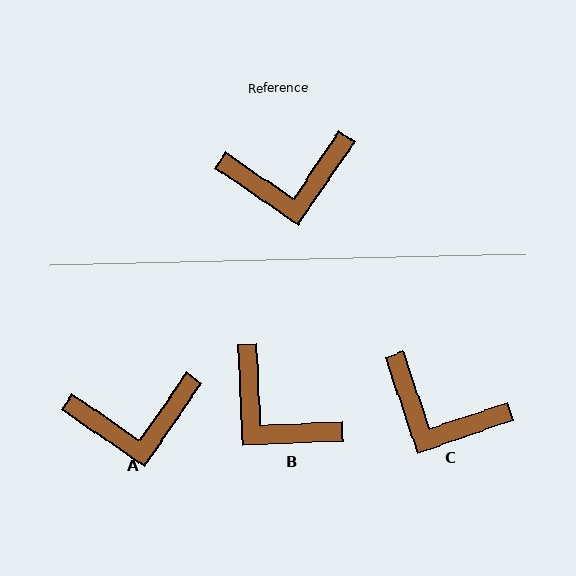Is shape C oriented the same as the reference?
No, it is off by about 37 degrees.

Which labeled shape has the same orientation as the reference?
A.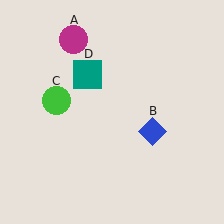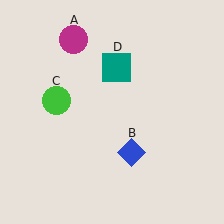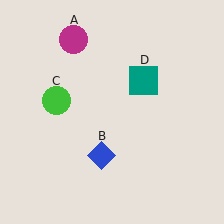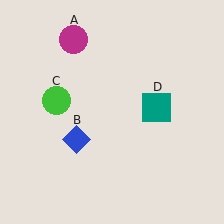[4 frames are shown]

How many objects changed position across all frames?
2 objects changed position: blue diamond (object B), teal square (object D).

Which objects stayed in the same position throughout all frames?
Magenta circle (object A) and green circle (object C) remained stationary.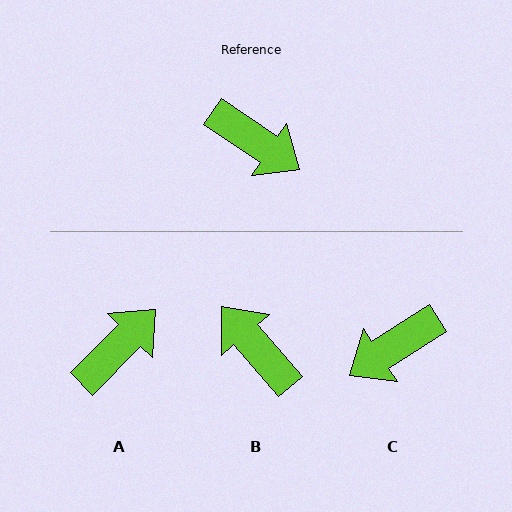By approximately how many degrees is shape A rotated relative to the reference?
Approximately 79 degrees counter-clockwise.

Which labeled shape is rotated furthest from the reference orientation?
B, about 165 degrees away.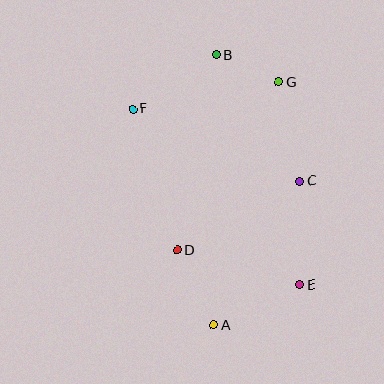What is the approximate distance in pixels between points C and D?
The distance between C and D is approximately 141 pixels.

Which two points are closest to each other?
Points B and G are closest to each other.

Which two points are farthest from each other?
Points A and B are farthest from each other.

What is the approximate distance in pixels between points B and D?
The distance between B and D is approximately 199 pixels.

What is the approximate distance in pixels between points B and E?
The distance between B and E is approximately 244 pixels.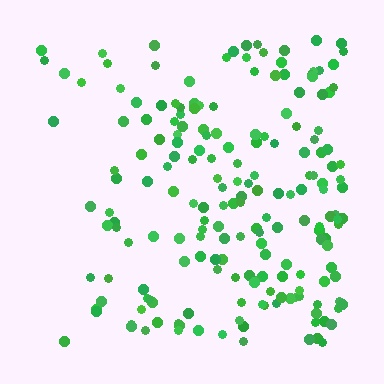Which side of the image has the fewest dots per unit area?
The left.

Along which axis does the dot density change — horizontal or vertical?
Horizontal.